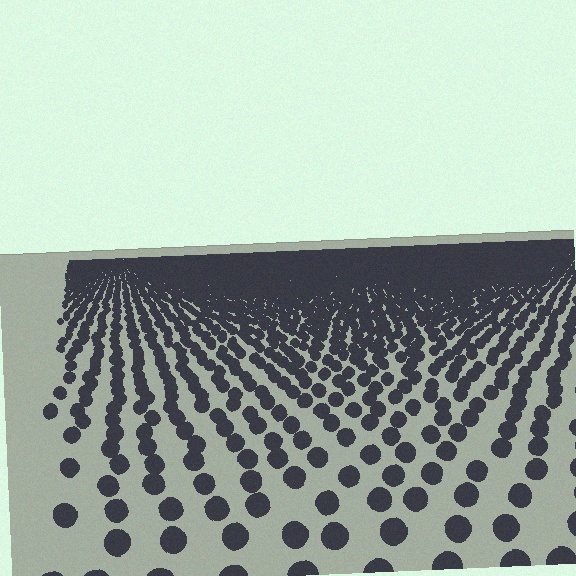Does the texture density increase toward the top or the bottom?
Density increases toward the top.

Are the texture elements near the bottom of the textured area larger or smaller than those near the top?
Larger. Near the bottom, elements are closer to the viewer and appear at a bigger on-screen size.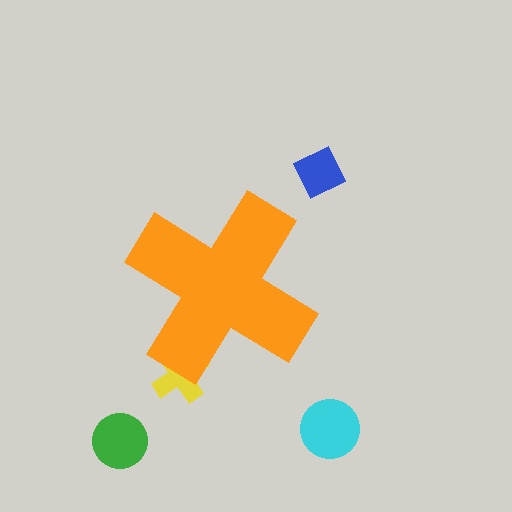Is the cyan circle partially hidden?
No, the cyan circle is fully visible.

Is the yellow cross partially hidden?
Yes, the yellow cross is partially hidden behind the orange cross.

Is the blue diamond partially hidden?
No, the blue diamond is fully visible.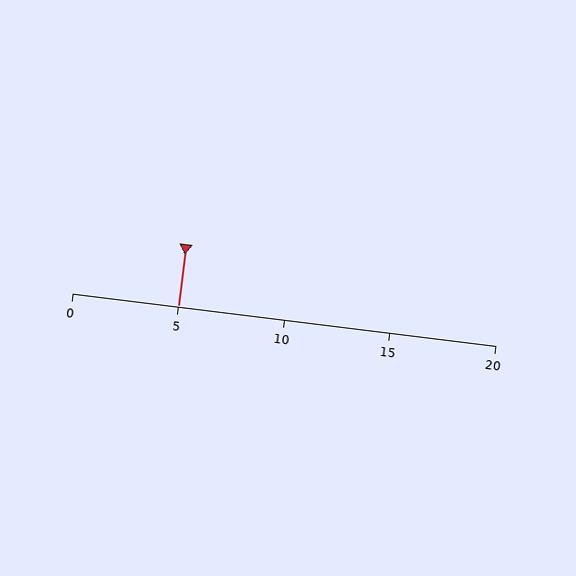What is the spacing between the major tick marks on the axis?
The major ticks are spaced 5 apart.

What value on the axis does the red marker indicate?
The marker indicates approximately 5.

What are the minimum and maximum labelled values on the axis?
The axis runs from 0 to 20.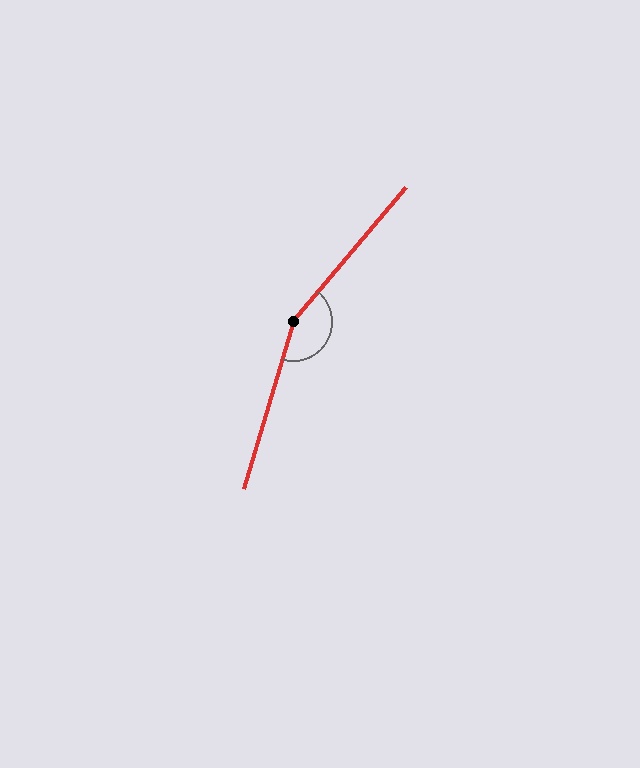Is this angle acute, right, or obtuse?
It is obtuse.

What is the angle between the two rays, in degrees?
Approximately 156 degrees.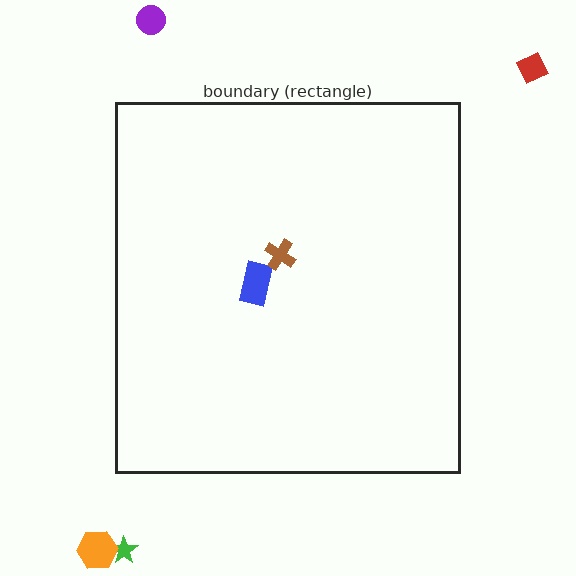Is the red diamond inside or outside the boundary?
Outside.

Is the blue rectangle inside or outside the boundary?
Inside.